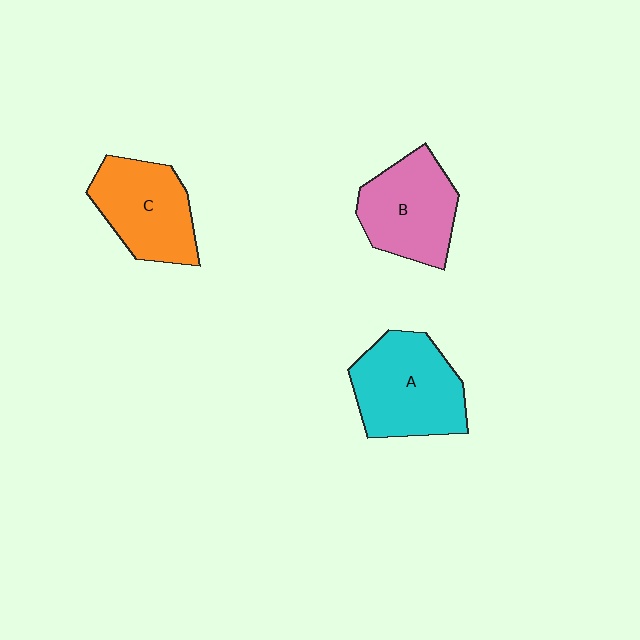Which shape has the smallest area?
Shape C (orange).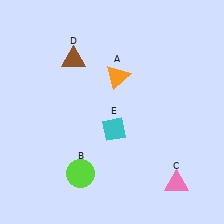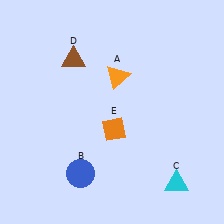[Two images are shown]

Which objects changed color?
B changed from lime to blue. C changed from pink to cyan. E changed from cyan to orange.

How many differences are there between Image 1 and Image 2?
There are 3 differences between the two images.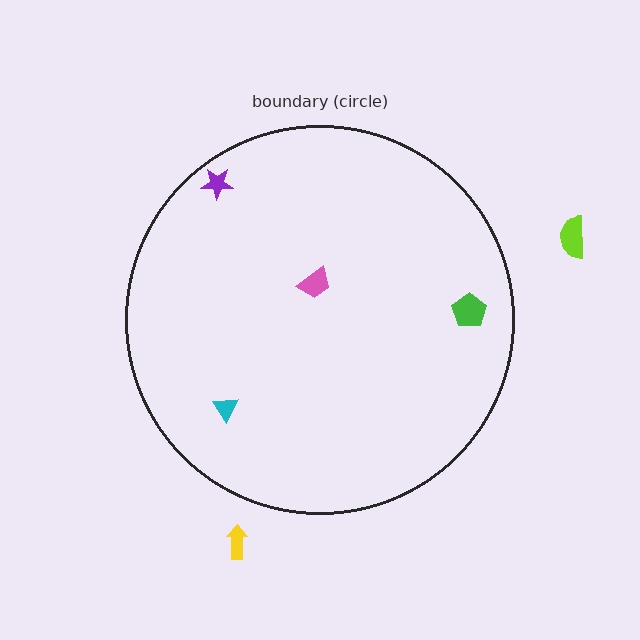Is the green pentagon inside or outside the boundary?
Inside.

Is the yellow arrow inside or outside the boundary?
Outside.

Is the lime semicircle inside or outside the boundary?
Outside.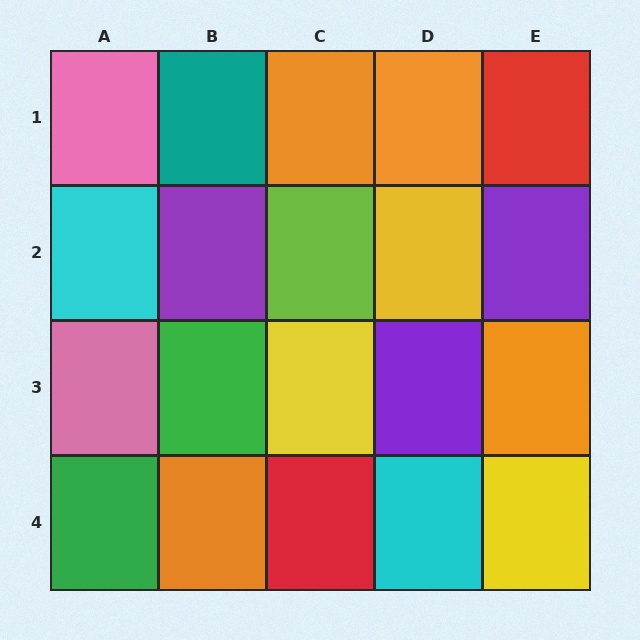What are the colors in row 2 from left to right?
Cyan, purple, lime, yellow, purple.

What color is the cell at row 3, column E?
Orange.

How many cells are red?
2 cells are red.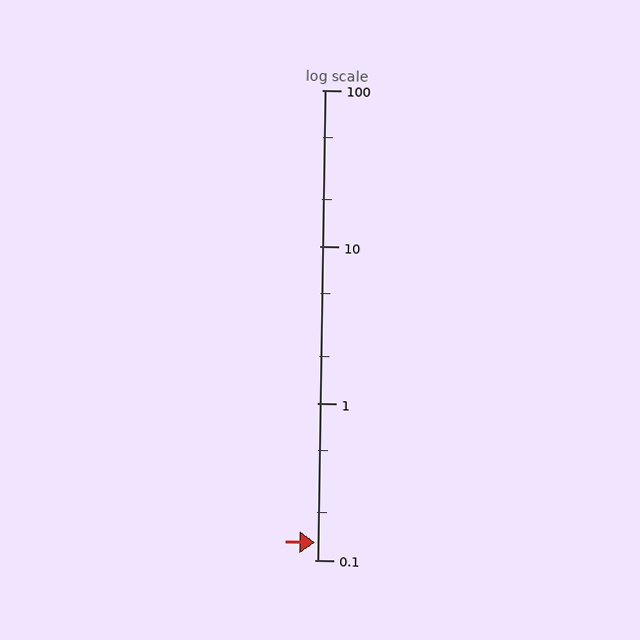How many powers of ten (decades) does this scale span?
The scale spans 3 decades, from 0.1 to 100.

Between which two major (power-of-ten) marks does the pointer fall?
The pointer is between 0.1 and 1.